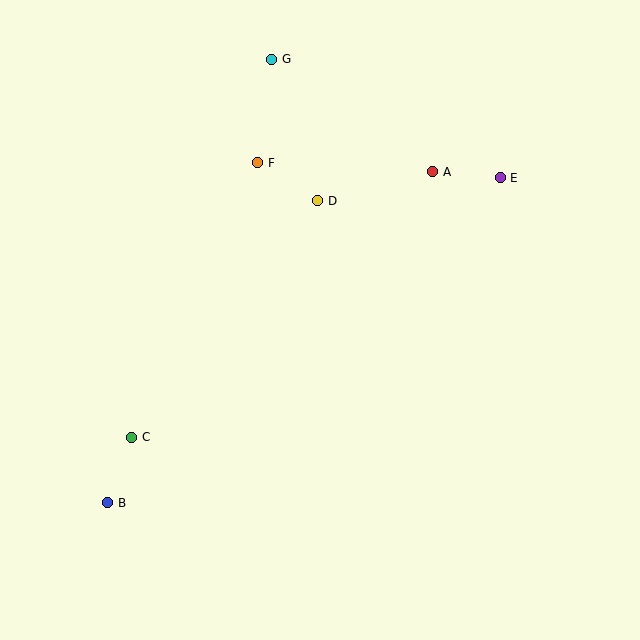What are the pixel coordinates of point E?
Point E is at (500, 178).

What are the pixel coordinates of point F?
Point F is at (258, 163).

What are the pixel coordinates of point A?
Point A is at (433, 172).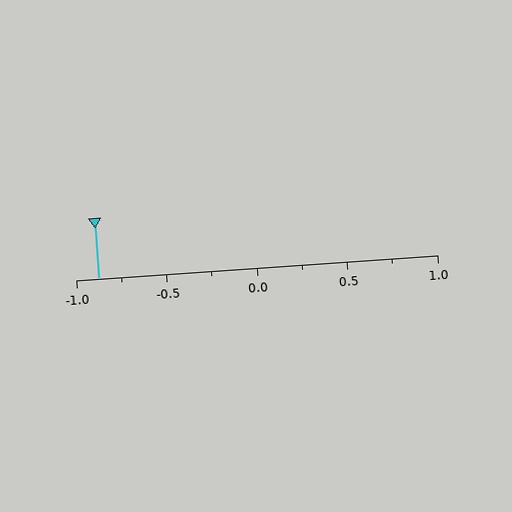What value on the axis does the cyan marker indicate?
The marker indicates approximately -0.88.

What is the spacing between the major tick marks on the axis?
The major ticks are spaced 0.5 apart.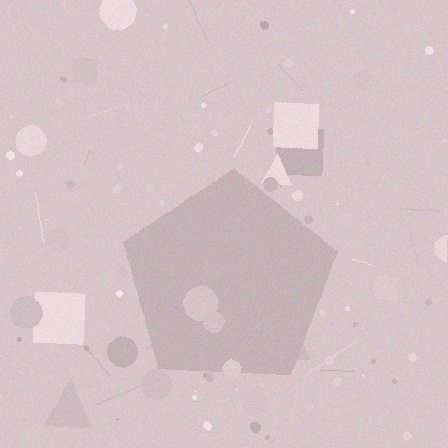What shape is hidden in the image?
A pentagon is hidden in the image.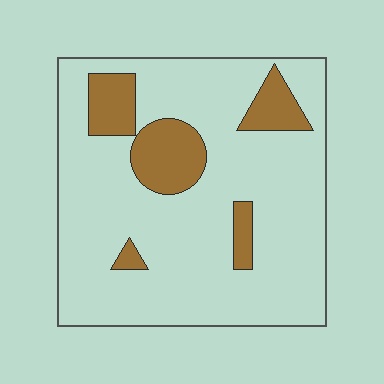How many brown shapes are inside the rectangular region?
5.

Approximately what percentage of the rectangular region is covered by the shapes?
Approximately 15%.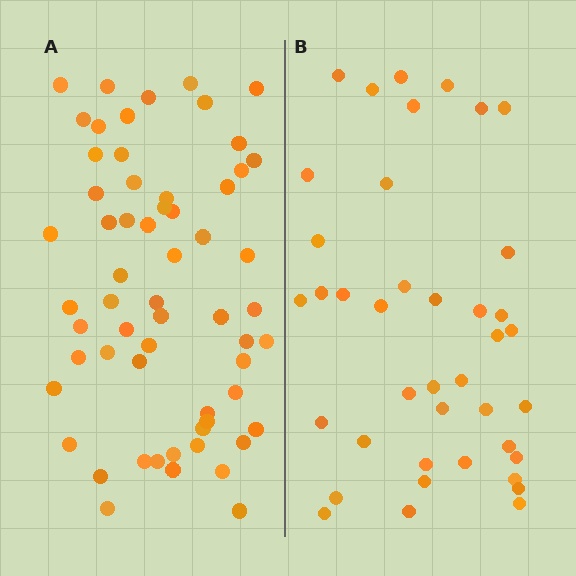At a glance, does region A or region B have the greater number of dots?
Region A (the left region) has more dots.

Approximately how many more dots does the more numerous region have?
Region A has approximately 20 more dots than region B.